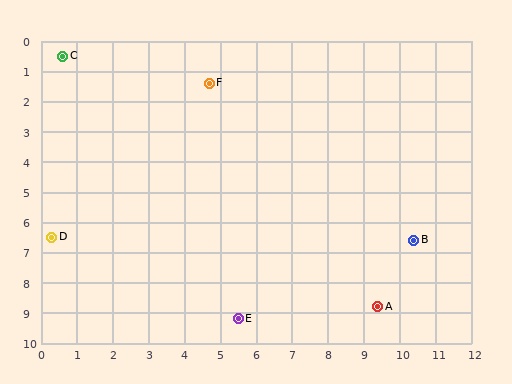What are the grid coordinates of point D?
Point D is at approximately (0.3, 6.5).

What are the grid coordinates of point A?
Point A is at approximately (9.4, 8.8).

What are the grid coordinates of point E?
Point E is at approximately (5.5, 9.2).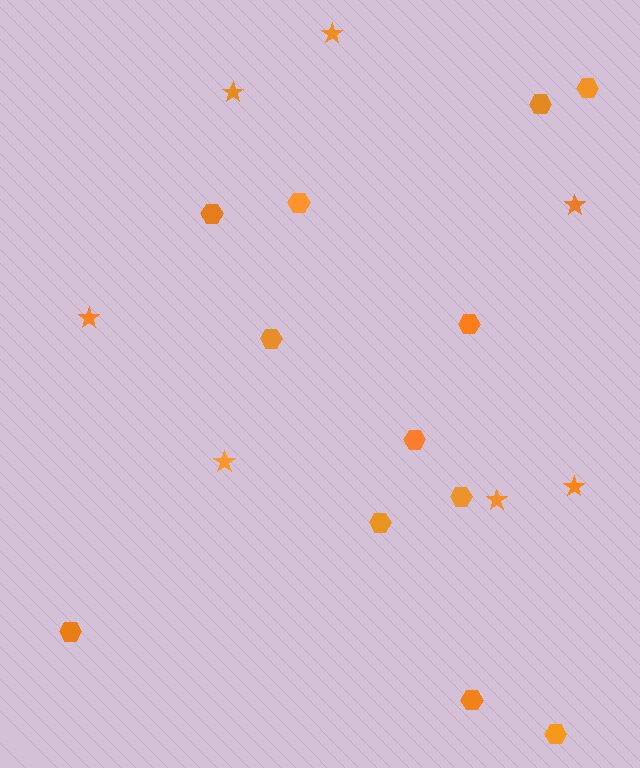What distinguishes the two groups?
There are 2 groups: one group of stars (7) and one group of hexagons (12).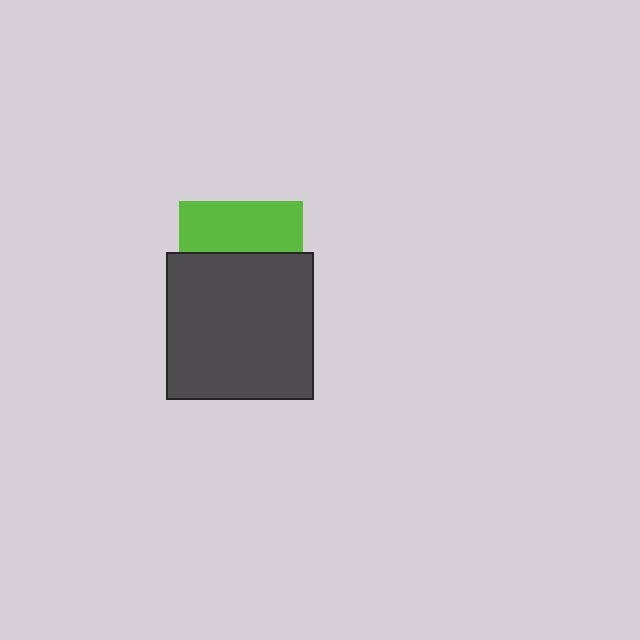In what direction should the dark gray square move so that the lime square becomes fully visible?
The dark gray square should move down. That is the shortest direction to clear the overlap and leave the lime square fully visible.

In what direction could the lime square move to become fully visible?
The lime square could move up. That would shift it out from behind the dark gray square entirely.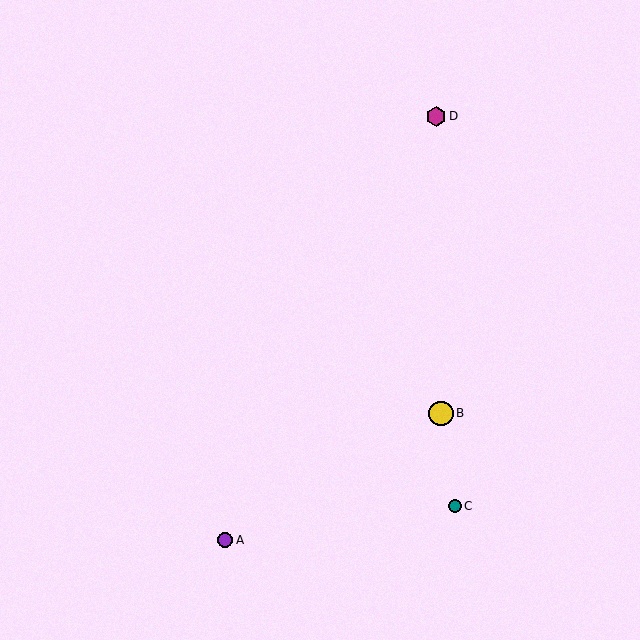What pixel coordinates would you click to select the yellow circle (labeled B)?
Click at (441, 413) to select the yellow circle B.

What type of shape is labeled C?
Shape C is a teal circle.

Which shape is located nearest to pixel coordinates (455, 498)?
The teal circle (labeled C) at (455, 506) is nearest to that location.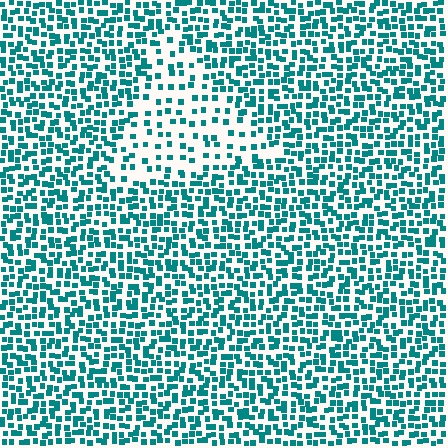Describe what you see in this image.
The image contains small teal elements arranged at two different densities. A triangle-shaped region is visible where the elements are less densely packed than the surrounding area.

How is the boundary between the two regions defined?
The boundary is defined by a change in element density (approximately 2.3x ratio). All elements are the same color, size, and shape.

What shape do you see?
I see a triangle.